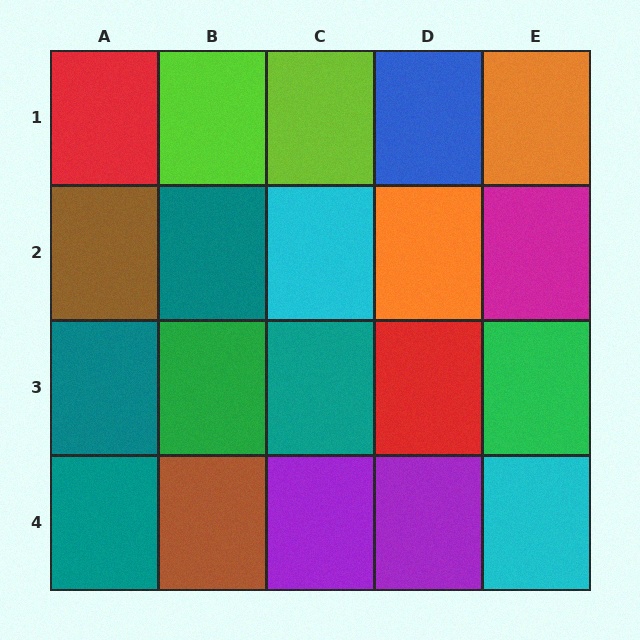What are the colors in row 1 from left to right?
Red, lime, lime, blue, orange.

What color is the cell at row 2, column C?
Cyan.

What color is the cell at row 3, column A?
Teal.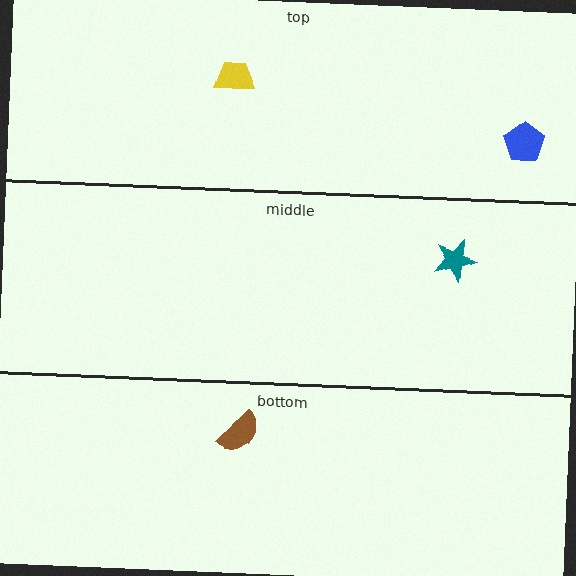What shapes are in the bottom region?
The brown semicircle.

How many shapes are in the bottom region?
1.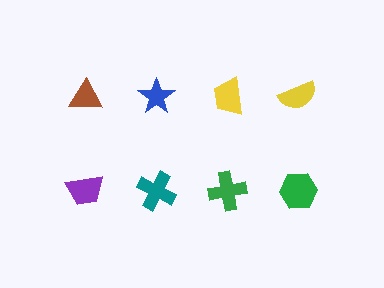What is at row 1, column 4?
A yellow semicircle.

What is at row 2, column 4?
A green hexagon.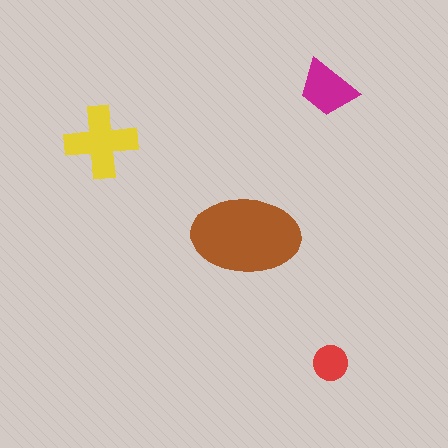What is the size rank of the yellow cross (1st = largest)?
2nd.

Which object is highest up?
The magenta trapezoid is topmost.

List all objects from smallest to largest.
The red circle, the magenta trapezoid, the yellow cross, the brown ellipse.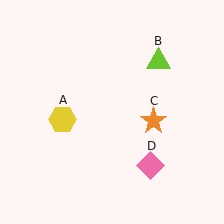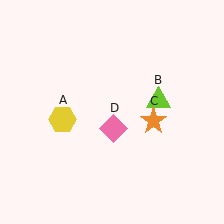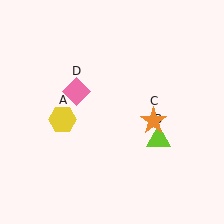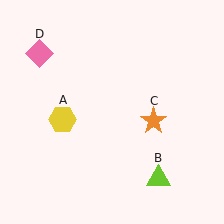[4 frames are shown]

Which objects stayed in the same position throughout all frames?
Yellow hexagon (object A) and orange star (object C) remained stationary.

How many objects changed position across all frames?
2 objects changed position: lime triangle (object B), pink diamond (object D).